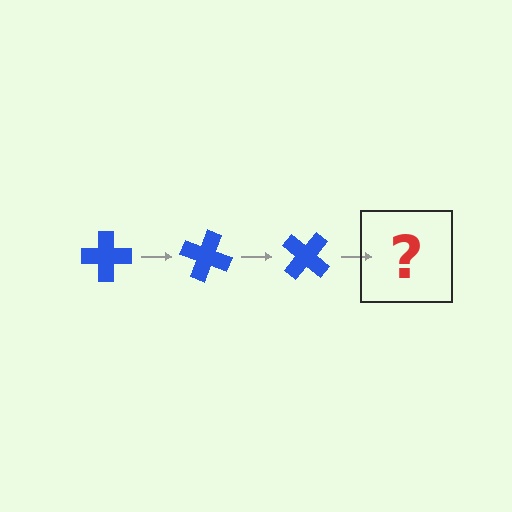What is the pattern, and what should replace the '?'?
The pattern is that the cross rotates 20 degrees each step. The '?' should be a blue cross rotated 60 degrees.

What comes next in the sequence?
The next element should be a blue cross rotated 60 degrees.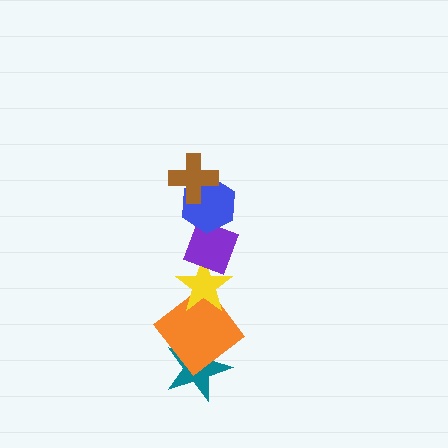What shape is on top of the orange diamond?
The yellow star is on top of the orange diamond.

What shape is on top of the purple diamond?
The blue hexagon is on top of the purple diamond.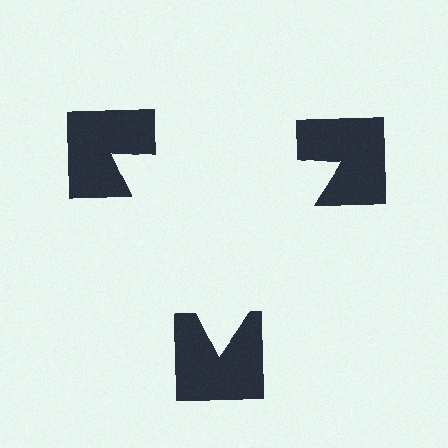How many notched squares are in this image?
There are 3 — one at each vertex of the illusory triangle.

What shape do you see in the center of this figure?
An illusory triangle — its edges are inferred from the aligned wedge cuts in the notched squares, not physically drawn.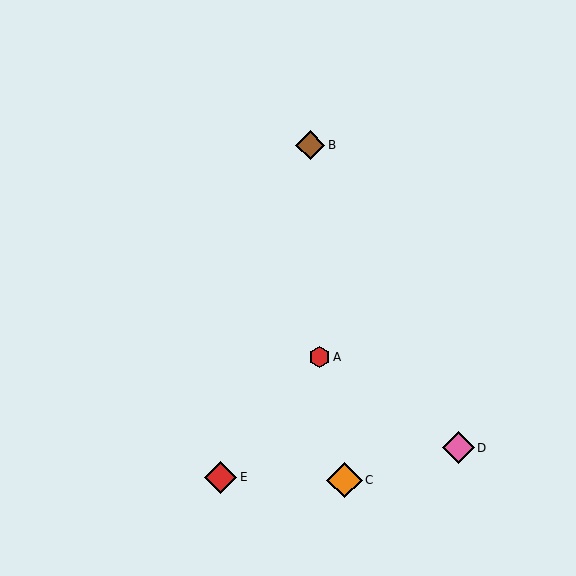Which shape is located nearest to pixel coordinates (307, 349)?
The red hexagon (labeled A) at (319, 357) is nearest to that location.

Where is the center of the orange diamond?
The center of the orange diamond is at (345, 480).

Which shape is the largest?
The orange diamond (labeled C) is the largest.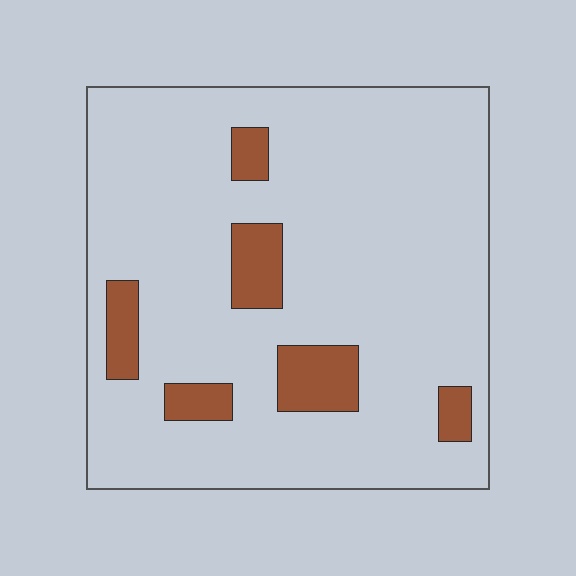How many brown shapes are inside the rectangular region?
6.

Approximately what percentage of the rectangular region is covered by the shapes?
Approximately 10%.